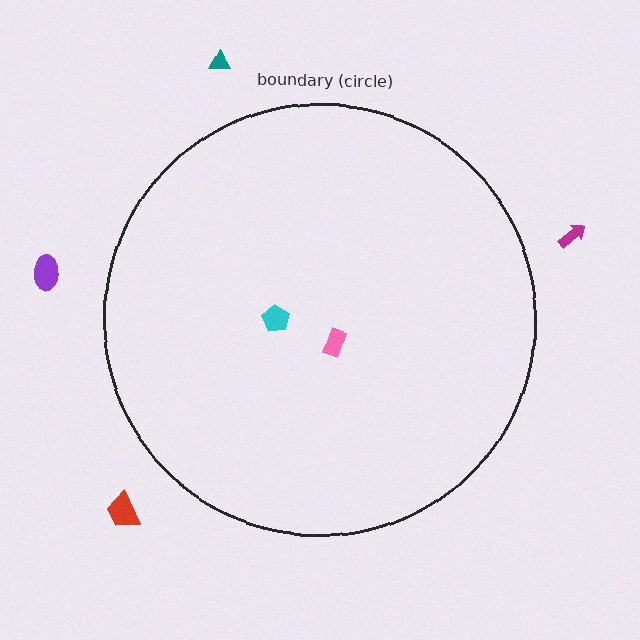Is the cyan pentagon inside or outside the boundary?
Inside.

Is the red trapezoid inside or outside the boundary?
Outside.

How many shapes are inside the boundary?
2 inside, 4 outside.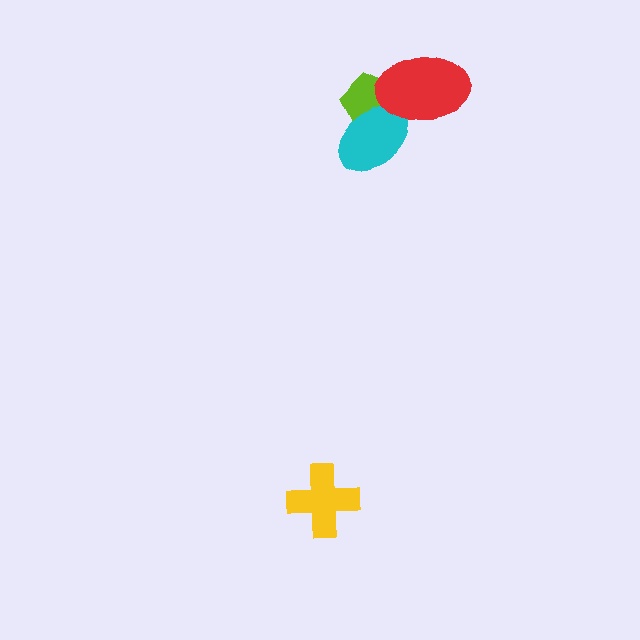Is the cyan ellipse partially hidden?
Yes, it is partially covered by another shape.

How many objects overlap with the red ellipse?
2 objects overlap with the red ellipse.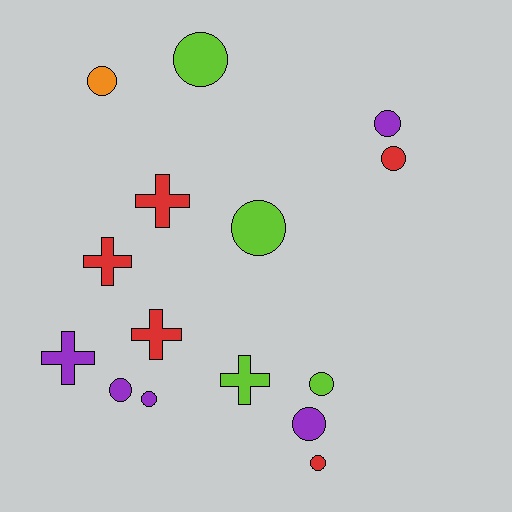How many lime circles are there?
There are 3 lime circles.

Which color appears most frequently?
Purple, with 5 objects.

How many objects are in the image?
There are 15 objects.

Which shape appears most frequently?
Circle, with 10 objects.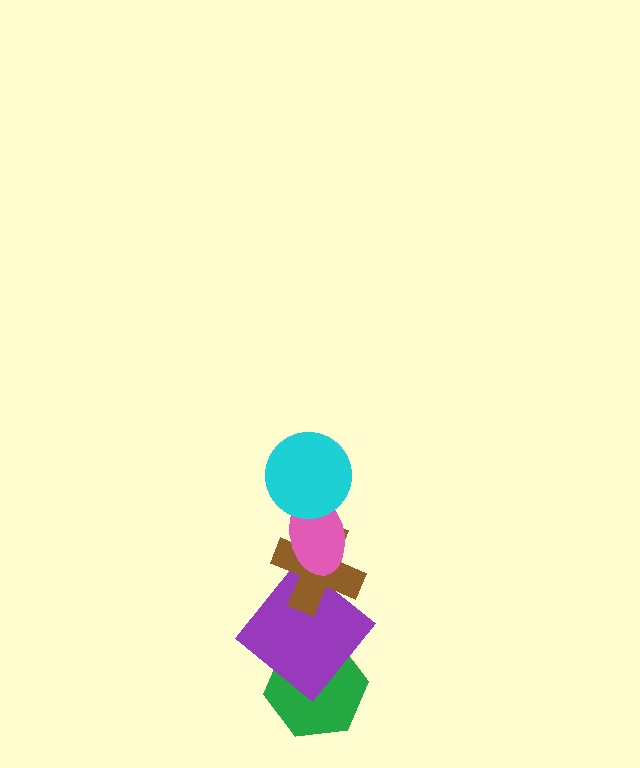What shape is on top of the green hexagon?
The purple diamond is on top of the green hexagon.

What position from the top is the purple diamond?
The purple diamond is 4th from the top.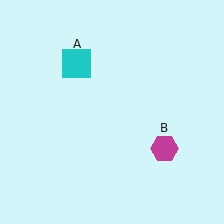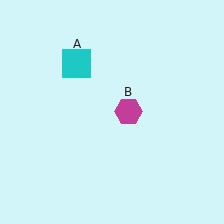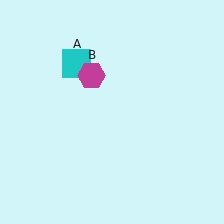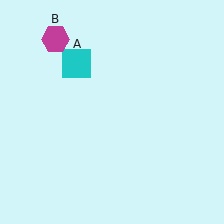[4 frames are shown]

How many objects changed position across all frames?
1 object changed position: magenta hexagon (object B).